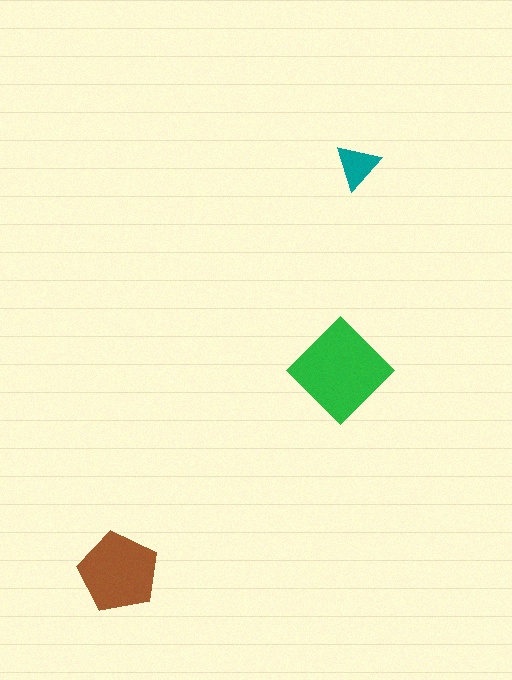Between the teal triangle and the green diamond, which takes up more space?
The green diamond.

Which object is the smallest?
The teal triangle.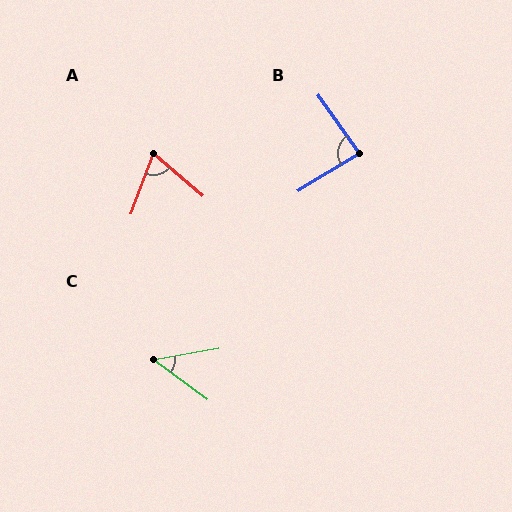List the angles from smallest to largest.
C (46°), A (69°), B (87°).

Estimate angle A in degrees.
Approximately 69 degrees.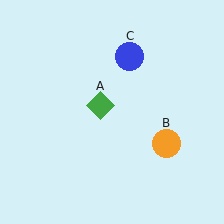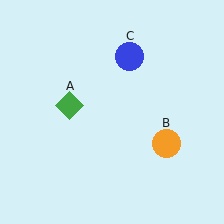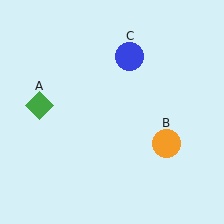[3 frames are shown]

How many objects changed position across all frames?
1 object changed position: green diamond (object A).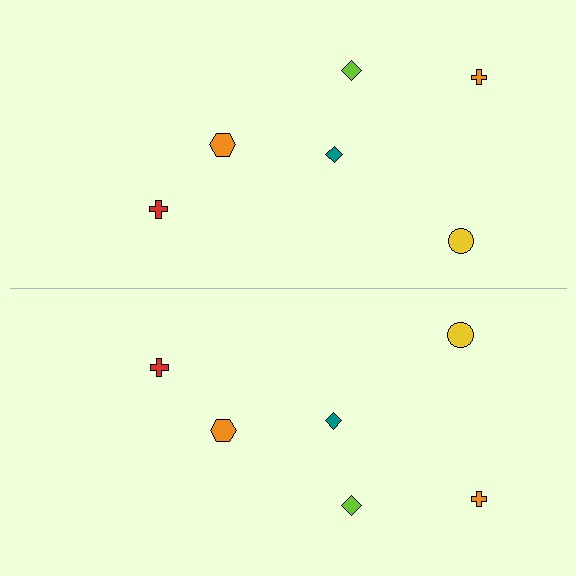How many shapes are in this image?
There are 12 shapes in this image.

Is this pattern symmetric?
Yes, this pattern has bilateral (reflection) symmetry.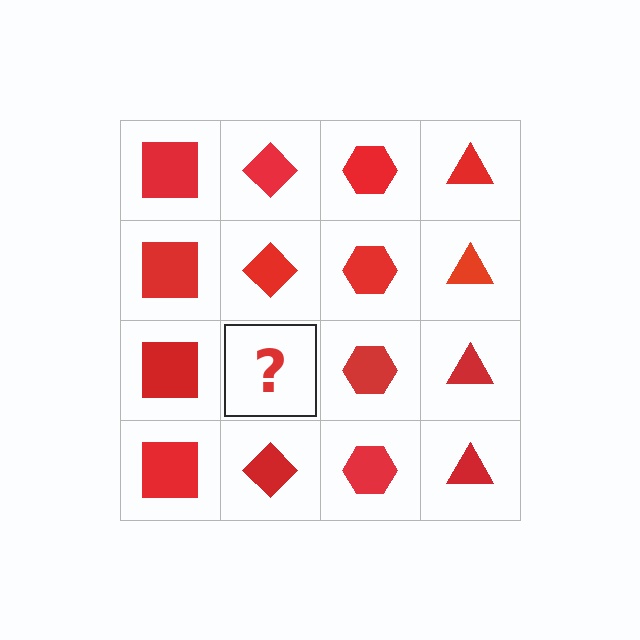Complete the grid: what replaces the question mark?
The question mark should be replaced with a red diamond.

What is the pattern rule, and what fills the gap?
The rule is that each column has a consistent shape. The gap should be filled with a red diamond.